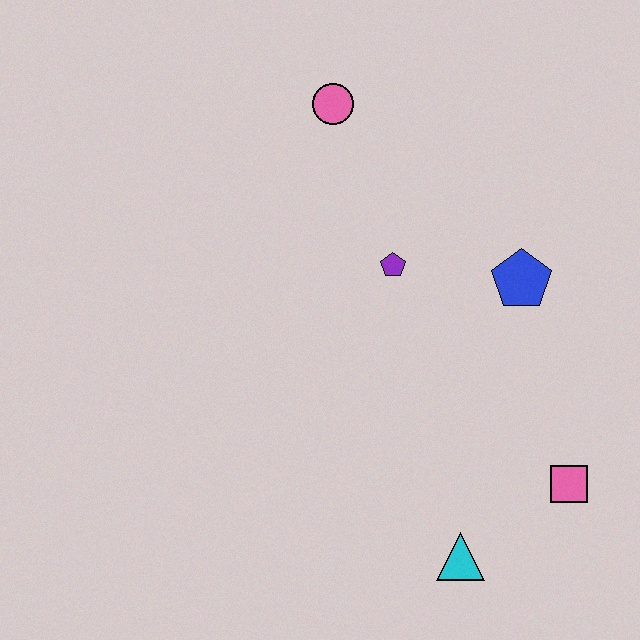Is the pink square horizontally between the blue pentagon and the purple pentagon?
No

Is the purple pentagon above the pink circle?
No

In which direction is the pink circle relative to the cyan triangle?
The pink circle is above the cyan triangle.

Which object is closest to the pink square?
The cyan triangle is closest to the pink square.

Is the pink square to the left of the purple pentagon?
No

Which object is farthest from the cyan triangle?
The pink circle is farthest from the cyan triangle.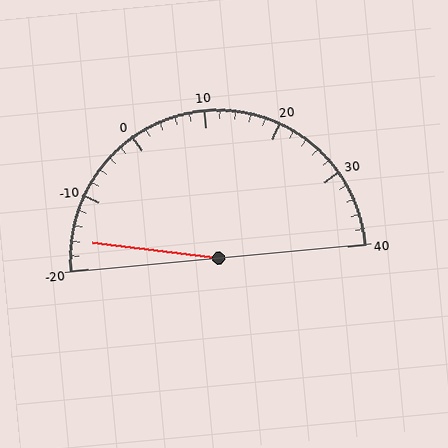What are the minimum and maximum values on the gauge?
The gauge ranges from -20 to 40.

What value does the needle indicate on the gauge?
The needle indicates approximately -16.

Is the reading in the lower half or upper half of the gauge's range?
The reading is in the lower half of the range (-20 to 40).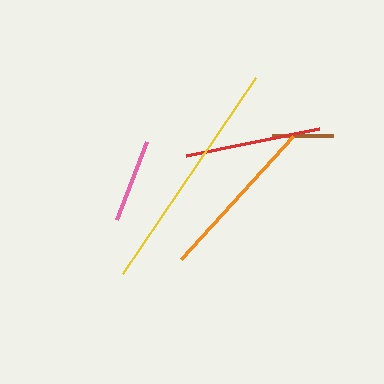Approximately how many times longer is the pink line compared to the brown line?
The pink line is approximately 1.4 times the length of the brown line.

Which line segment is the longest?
The yellow line is the longest at approximately 237 pixels.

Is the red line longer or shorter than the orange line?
The orange line is longer than the red line.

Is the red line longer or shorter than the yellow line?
The yellow line is longer than the red line.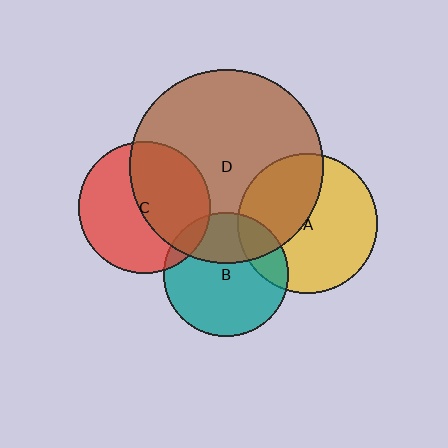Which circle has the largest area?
Circle D (brown).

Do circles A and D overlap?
Yes.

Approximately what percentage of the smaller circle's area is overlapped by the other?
Approximately 40%.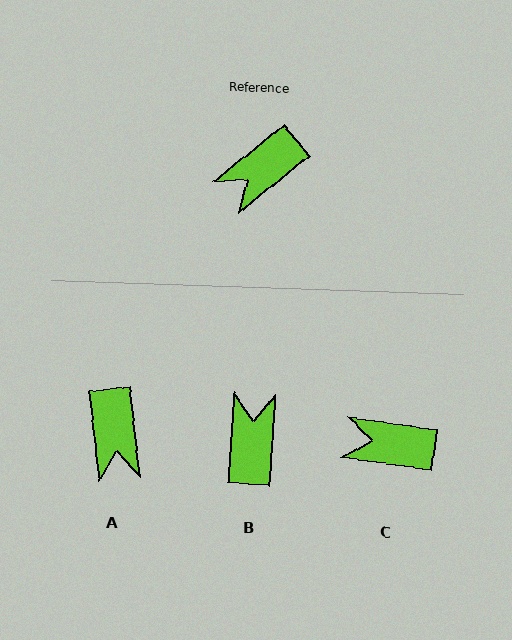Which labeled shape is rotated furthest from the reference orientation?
B, about 133 degrees away.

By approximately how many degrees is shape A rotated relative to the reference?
Approximately 57 degrees counter-clockwise.